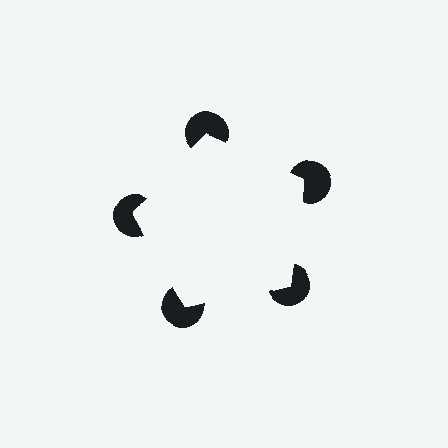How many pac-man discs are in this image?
There are 5 — one at each vertex of the illusory pentagon.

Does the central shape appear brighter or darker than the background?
It typically appears slightly brighter than the background, even though no actual brightness change is drawn.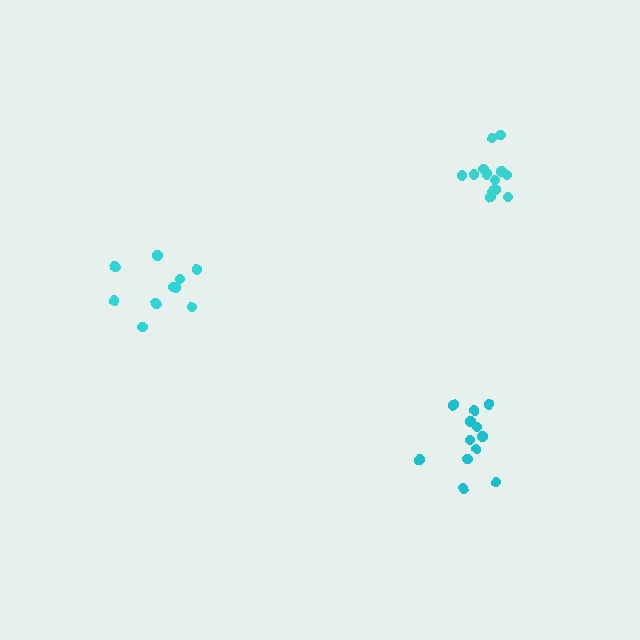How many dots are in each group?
Group 1: 10 dots, Group 2: 12 dots, Group 3: 13 dots (35 total).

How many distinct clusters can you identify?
There are 3 distinct clusters.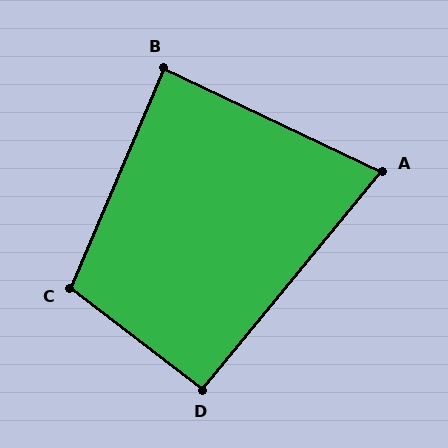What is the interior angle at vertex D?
Approximately 92 degrees (approximately right).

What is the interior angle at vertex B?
Approximately 88 degrees (approximately right).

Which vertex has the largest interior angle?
C, at approximately 104 degrees.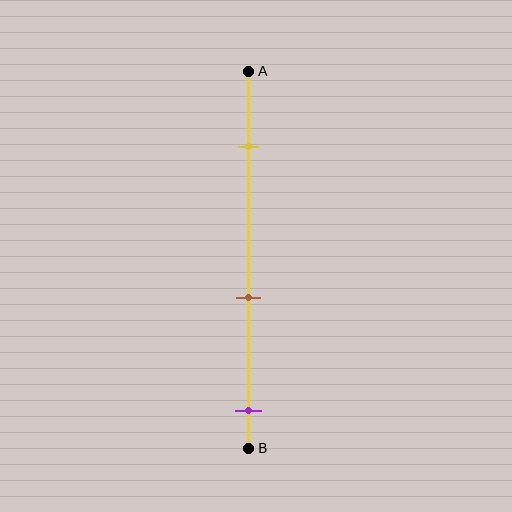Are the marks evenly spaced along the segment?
Yes, the marks are approximately evenly spaced.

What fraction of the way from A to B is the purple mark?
The purple mark is approximately 90% (0.9) of the way from A to B.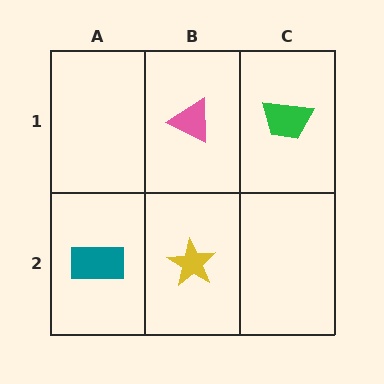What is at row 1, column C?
A green trapezoid.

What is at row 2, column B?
A yellow star.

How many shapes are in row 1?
2 shapes.